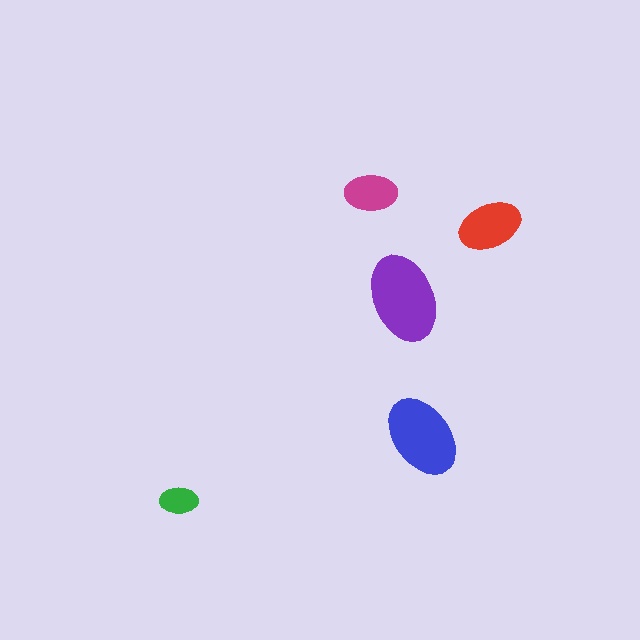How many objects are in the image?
There are 5 objects in the image.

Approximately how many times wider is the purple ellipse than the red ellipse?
About 1.5 times wider.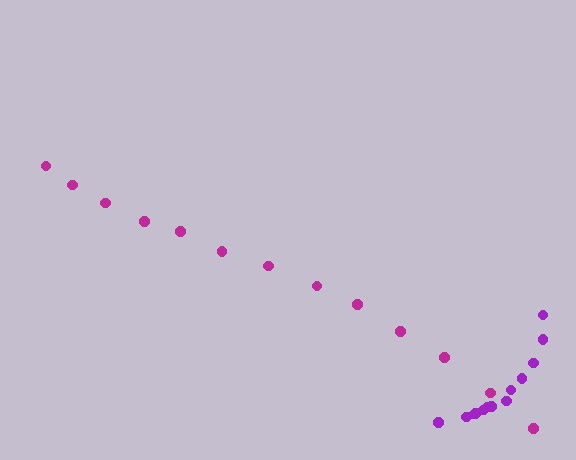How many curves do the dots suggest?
There are 2 distinct paths.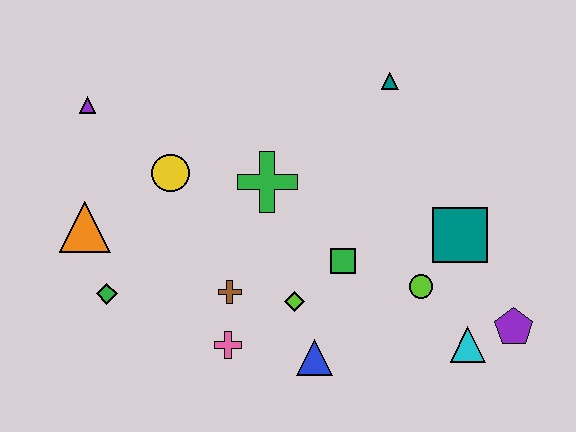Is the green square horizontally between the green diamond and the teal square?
Yes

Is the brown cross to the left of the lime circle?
Yes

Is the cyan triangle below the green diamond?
Yes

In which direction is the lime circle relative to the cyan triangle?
The lime circle is above the cyan triangle.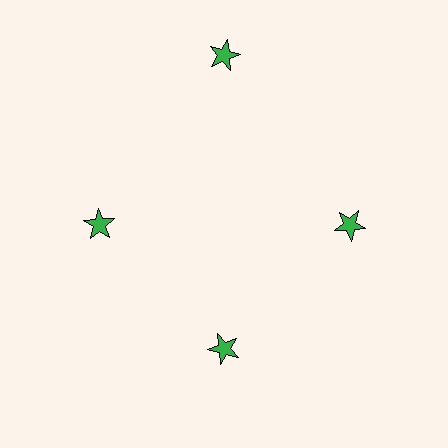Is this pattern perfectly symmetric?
No. The 4 green stars are arranged in a ring, but one element near the 12 o'clock position is pushed outward from the center, breaking the 4-fold rotational symmetry.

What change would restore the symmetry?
The symmetry would be restored by moving it inward, back onto the ring so that all 4 stars sit at equal angles and equal distance from the center.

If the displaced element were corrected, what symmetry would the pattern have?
It would have 4-fold rotational symmetry — the pattern would map onto itself every 90 degrees.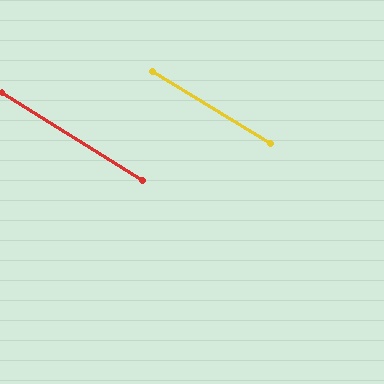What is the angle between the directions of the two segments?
Approximately 1 degree.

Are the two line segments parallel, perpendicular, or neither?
Parallel — their directions differ by only 0.6°.